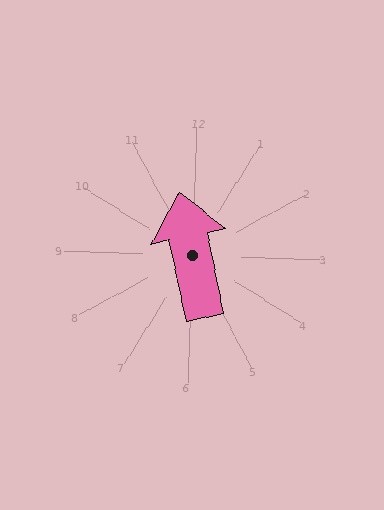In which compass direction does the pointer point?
North.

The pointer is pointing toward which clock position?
Roughly 12 o'clock.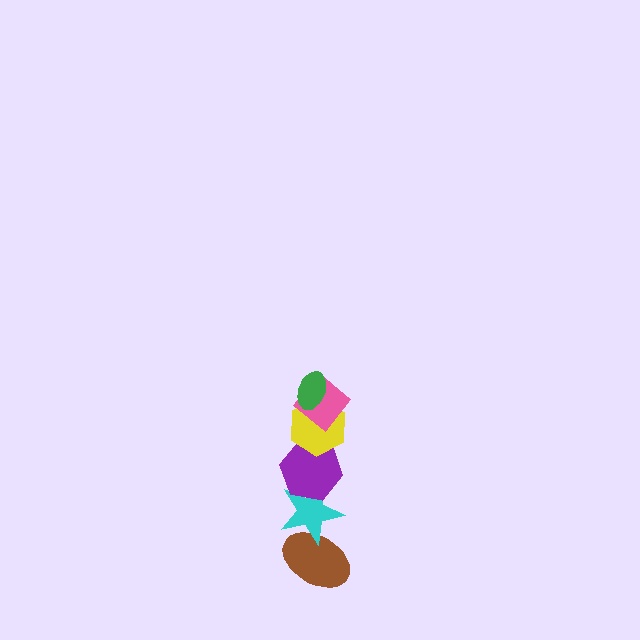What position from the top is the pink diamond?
The pink diamond is 2nd from the top.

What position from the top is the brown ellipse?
The brown ellipse is 6th from the top.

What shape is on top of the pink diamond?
The green ellipse is on top of the pink diamond.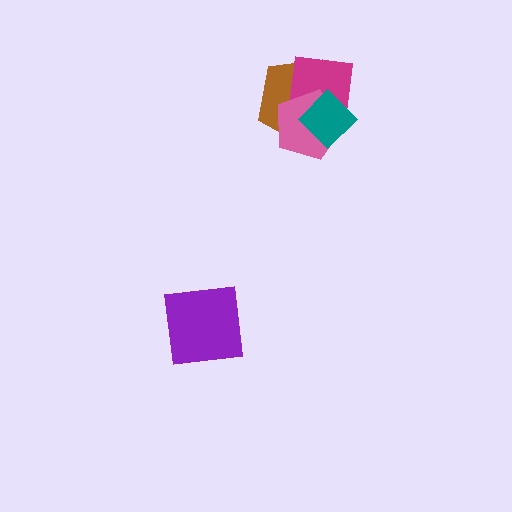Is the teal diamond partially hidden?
No, no other shape covers it.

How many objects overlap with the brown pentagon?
3 objects overlap with the brown pentagon.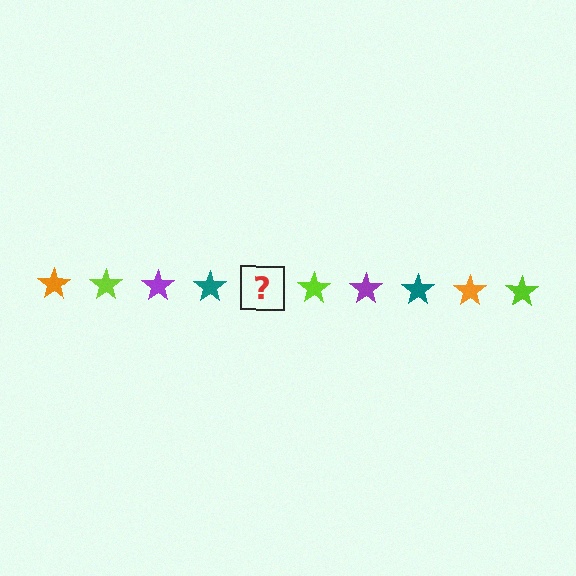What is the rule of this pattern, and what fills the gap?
The rule is that the pattern cycles through orange, lime, purple, teal stars. The gap should be filled with an orange star.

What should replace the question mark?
The question mark should be replaced with an orange star.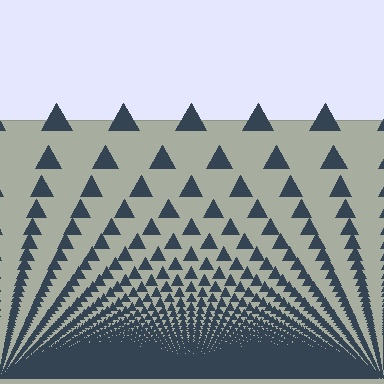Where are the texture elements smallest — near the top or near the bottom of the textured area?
Near the bottom.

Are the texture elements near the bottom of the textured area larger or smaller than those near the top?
Smaller. The gradient is inverted — elements near the bottom are smaller and denser.